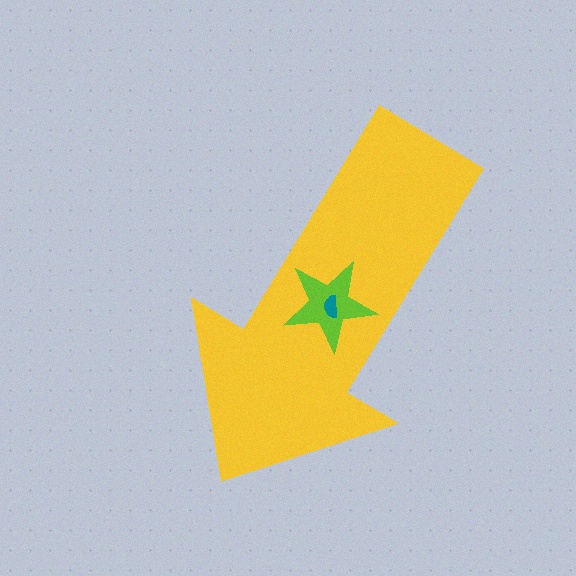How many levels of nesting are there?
3.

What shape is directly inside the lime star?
The teal semicircle.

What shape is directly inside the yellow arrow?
The lime star.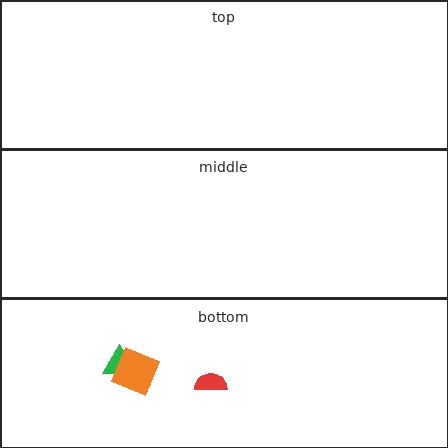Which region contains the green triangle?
The bottom region.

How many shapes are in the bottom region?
3.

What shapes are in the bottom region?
The green triangle, the red semicircle, the orange square.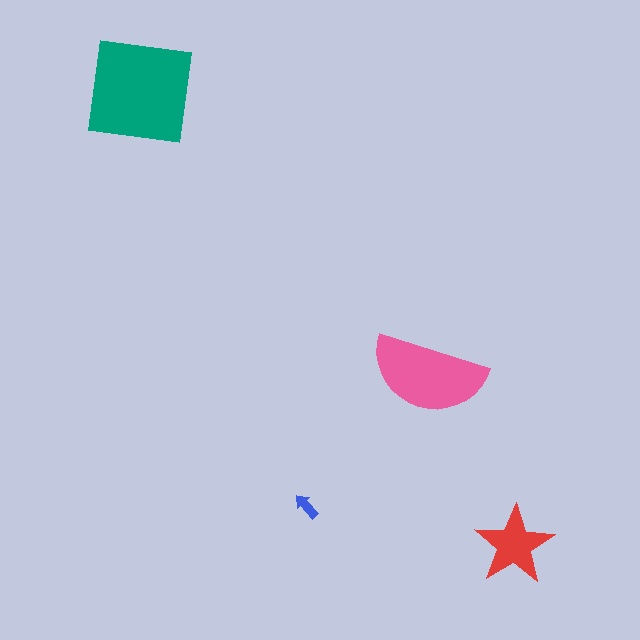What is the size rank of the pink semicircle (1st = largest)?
2nd.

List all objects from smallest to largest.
The blue arrow, the red star, the pink semicircle, the teal square.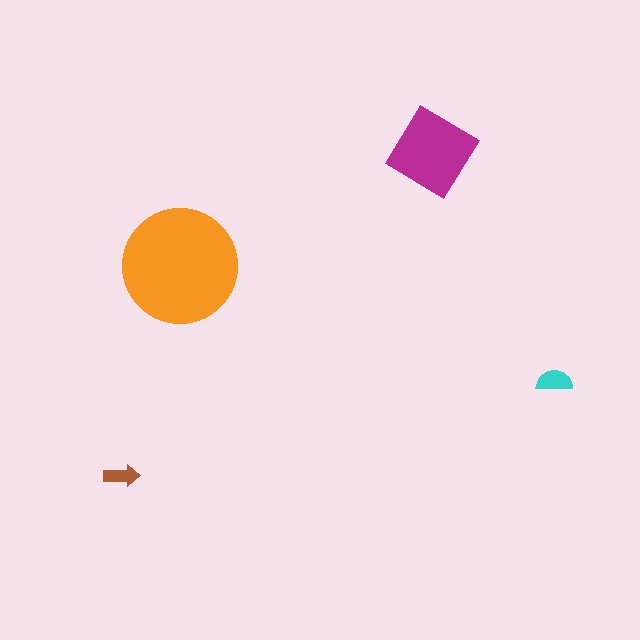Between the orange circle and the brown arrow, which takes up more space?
The orange circle.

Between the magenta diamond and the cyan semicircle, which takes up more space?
The magenta diamond.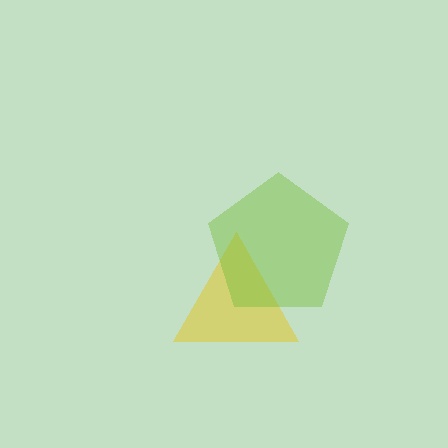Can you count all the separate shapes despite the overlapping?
Yes, there are 2 separate shapes.